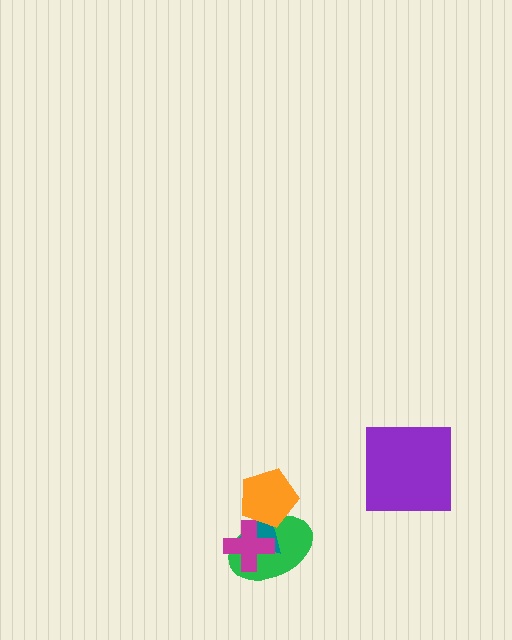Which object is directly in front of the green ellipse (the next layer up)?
The teal triangle is directly in front of the green ellipse.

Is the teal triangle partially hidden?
Yes, it is partially covered by another shape.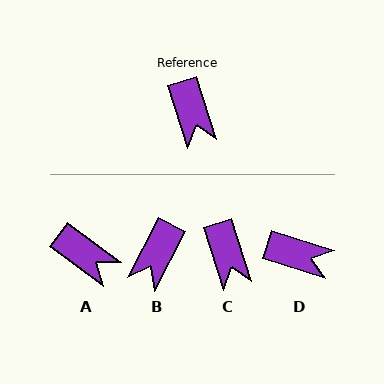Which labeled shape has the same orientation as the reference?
C.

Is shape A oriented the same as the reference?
No, it is off by about 36 degrees.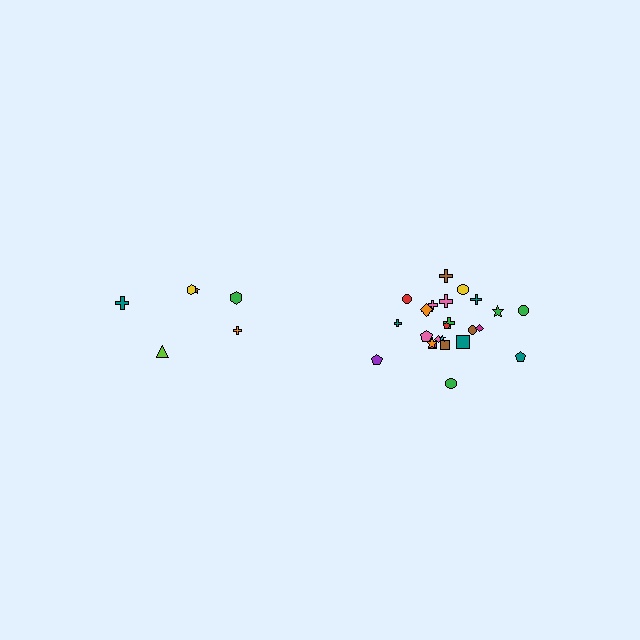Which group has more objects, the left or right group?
The right group.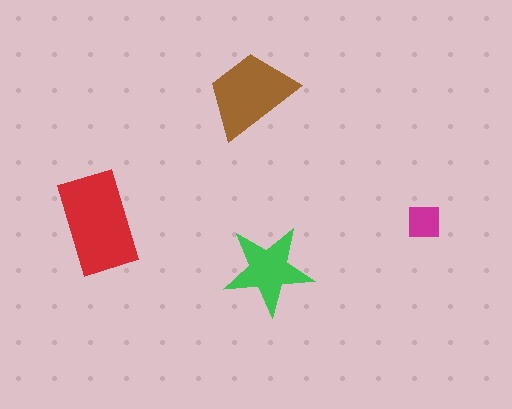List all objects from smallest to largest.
The magenta square, the green star, the brown trapezoid, the red rectangle.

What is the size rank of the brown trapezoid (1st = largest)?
2nd.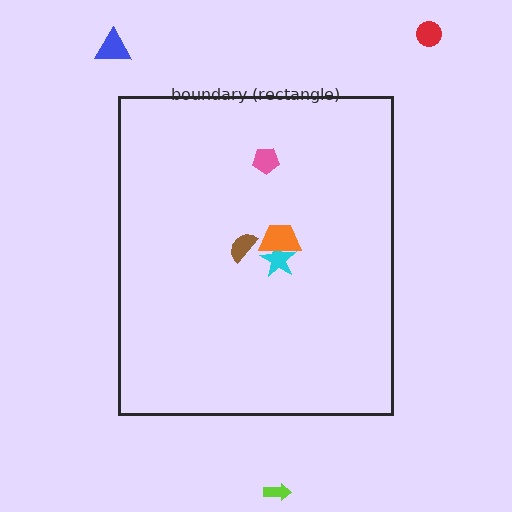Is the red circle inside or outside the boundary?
Outside.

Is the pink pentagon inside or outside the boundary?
Inside.